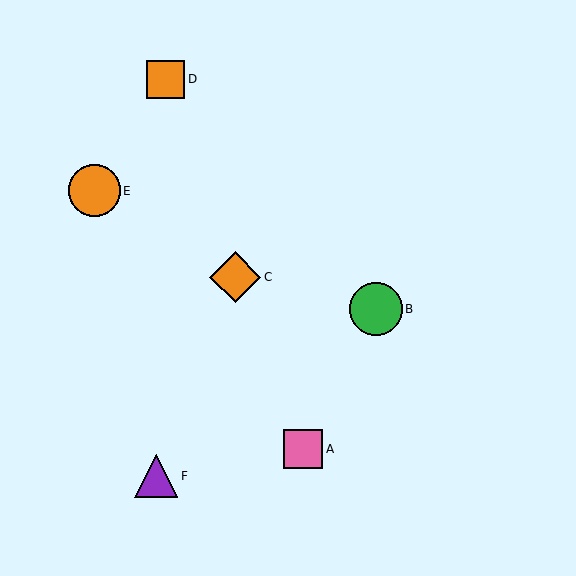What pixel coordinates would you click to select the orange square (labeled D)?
Click at (166, 79) to select the orange square D.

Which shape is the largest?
The green circle (labeled B) is the largest.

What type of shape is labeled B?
Shape B is a green circle.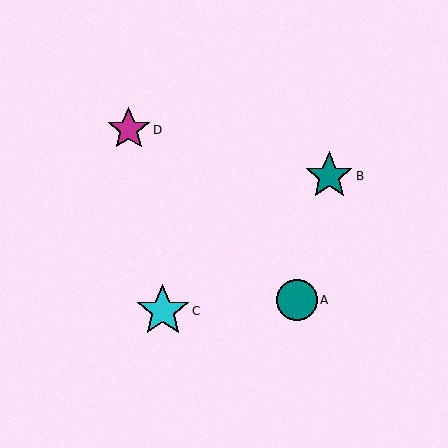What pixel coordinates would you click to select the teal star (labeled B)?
Click at (329, 176) to select the teal star B.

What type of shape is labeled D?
Shape D is a magenta star.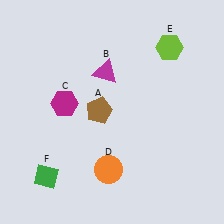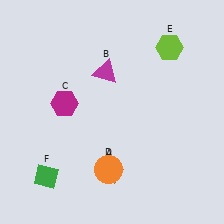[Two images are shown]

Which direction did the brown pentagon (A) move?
The brown pentagon (A) moved down.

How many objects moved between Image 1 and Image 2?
1 object moved between the two images.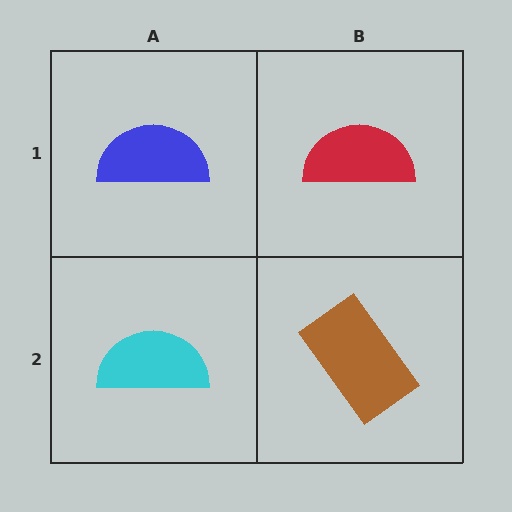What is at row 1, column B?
A red semicircle.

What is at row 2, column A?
A cyan semicircle.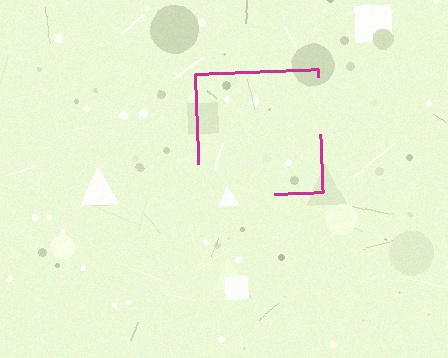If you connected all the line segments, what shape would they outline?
They would outline a square.